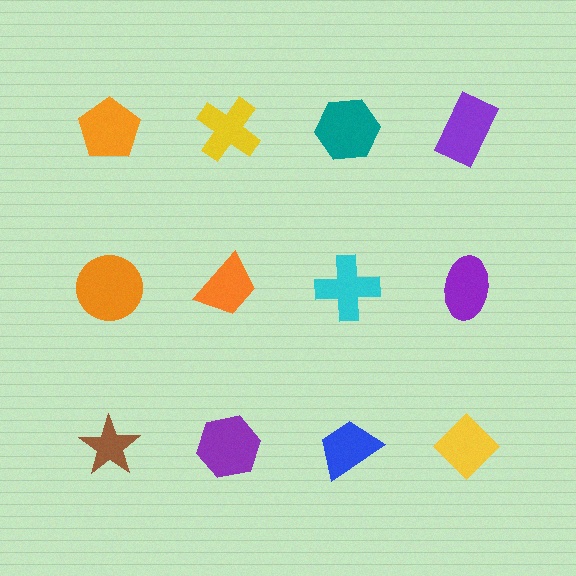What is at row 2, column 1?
An orange circle.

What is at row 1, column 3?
A teal hexagon.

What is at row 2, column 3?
A cyan cross.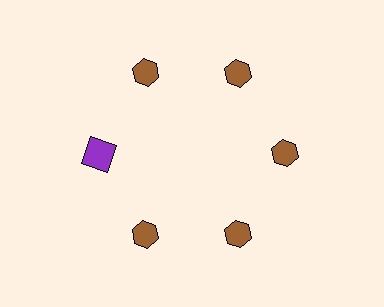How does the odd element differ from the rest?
It differs in both color (purple instead of brown) and shape (square instead of hexagon).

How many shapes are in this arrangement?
There are 6 shapes arranged in a ring pattern.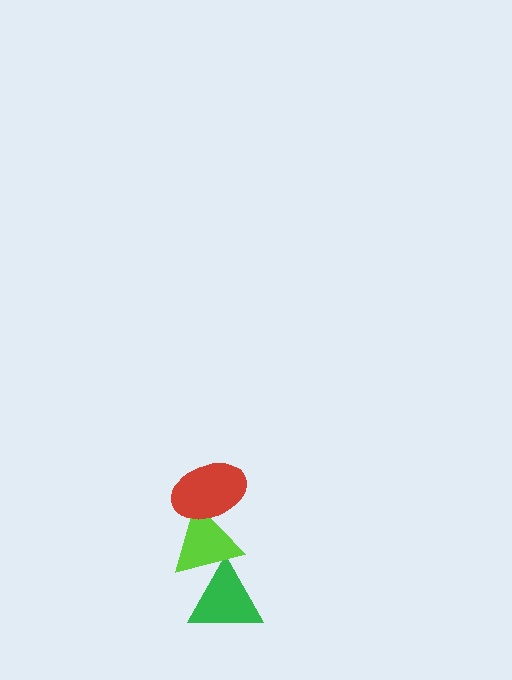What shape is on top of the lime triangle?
The red ellipse is on top of the lime triangle.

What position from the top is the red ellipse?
The red ellipse is 1st from the top.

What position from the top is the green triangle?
The green triangle is 3rd from the top.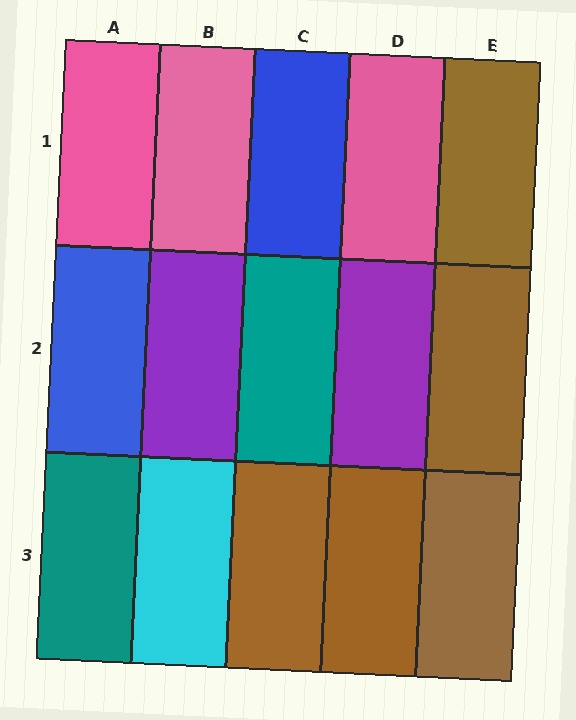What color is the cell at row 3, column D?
Brown.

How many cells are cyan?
1 cell is cyan.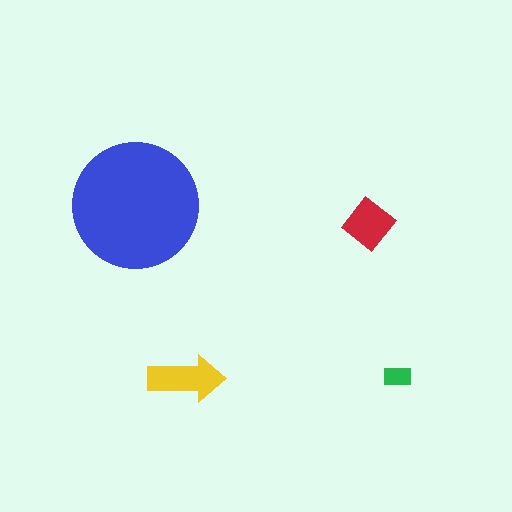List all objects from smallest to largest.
The green rectangle, the red diamond, the yellow arrow, the blue circle.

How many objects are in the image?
There are 4 objects in the image.